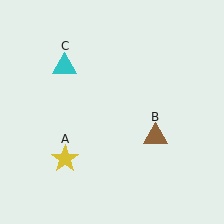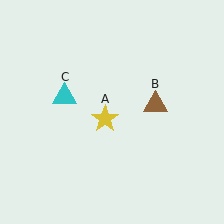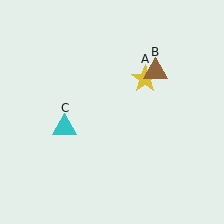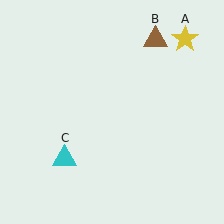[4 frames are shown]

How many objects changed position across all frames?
3 objects changed position: yellow star (object A), brown triangle (object B), cyan triangle (object C).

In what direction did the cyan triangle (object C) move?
The cyan triangle (object C) moved down.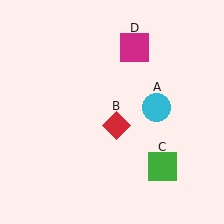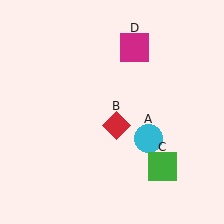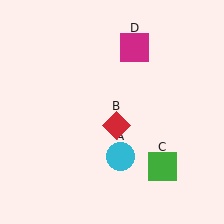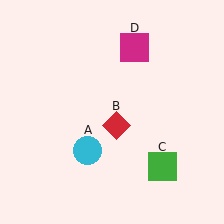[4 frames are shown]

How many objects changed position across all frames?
1 object changed position: cyan circle (object A).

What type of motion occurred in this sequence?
The cyan circle (object A) rotated clockwise around the center of the scene.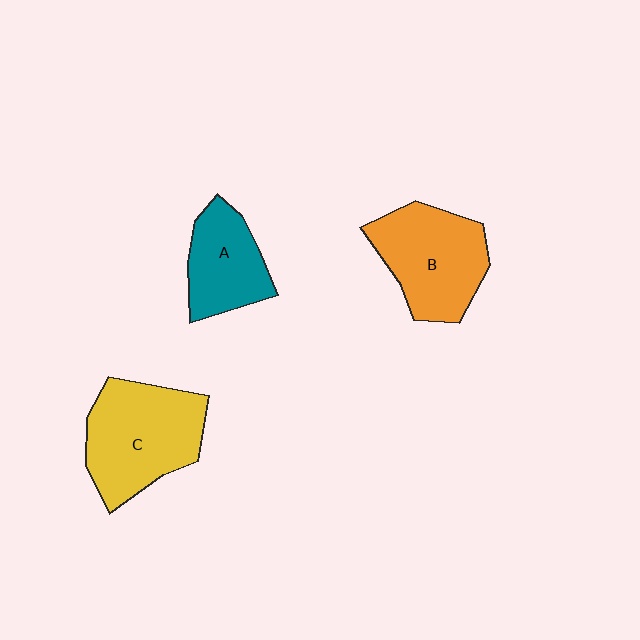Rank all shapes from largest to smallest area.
From largest to smallest: C (yellow), B (orange), A (teal).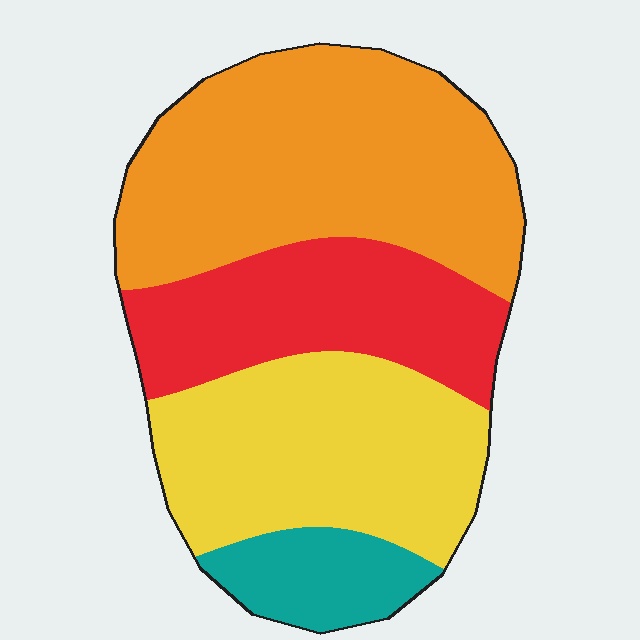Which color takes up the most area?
Orange, at roughly 40%.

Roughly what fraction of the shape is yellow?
Yellow covers roughly 30% of the shape.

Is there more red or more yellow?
Yellow.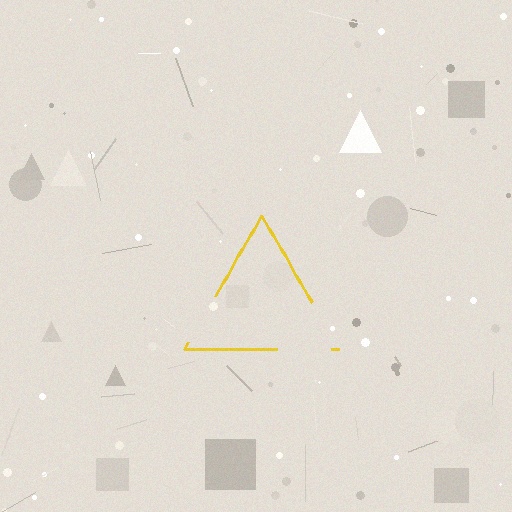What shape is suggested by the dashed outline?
The dashed outline suggests a triangle.